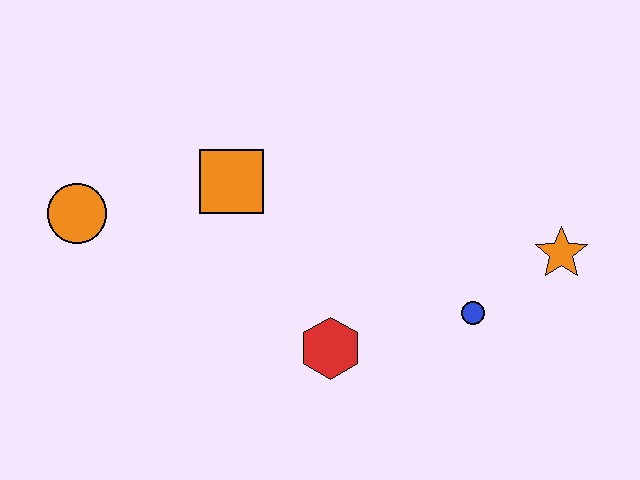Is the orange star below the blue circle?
No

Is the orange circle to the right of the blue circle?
No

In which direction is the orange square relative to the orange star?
The orange square is to the left of the orange star.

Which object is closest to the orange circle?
The orange square is closest to the orange circle.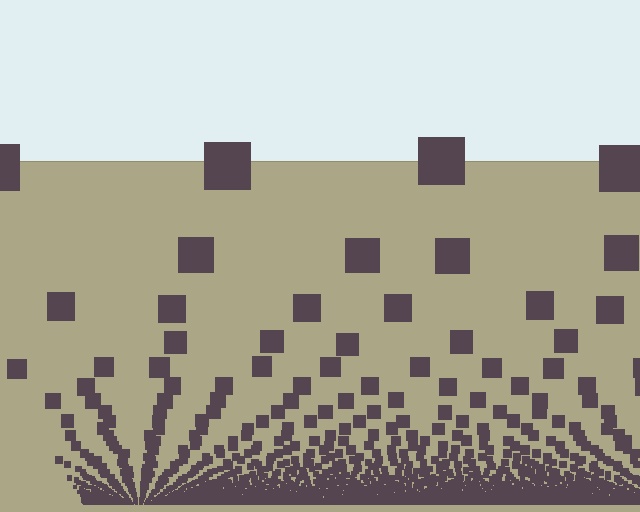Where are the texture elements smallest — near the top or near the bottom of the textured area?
Near the bottom.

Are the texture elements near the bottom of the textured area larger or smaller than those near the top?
Smaller. The gradient is inverted — elements near the bottom are smaller and denser.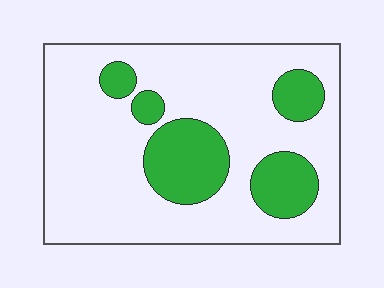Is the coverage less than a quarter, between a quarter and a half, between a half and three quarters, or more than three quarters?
Less than a quarter.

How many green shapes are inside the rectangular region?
5.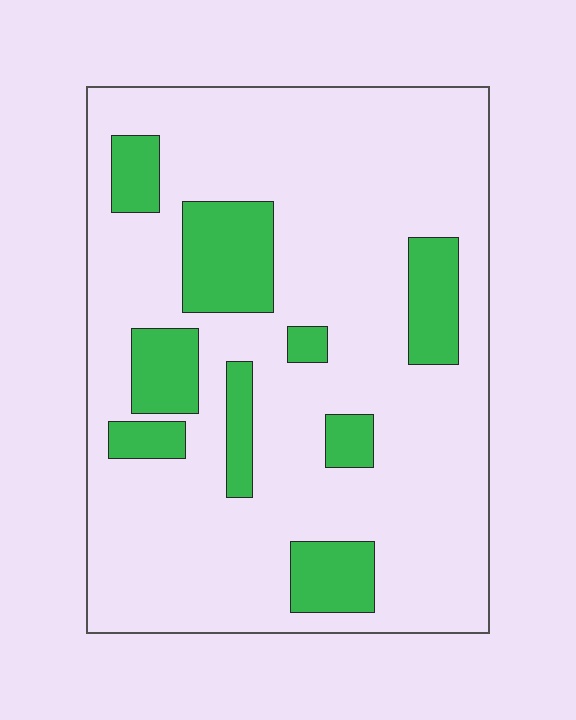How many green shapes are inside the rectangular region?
9.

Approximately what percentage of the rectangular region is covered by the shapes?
Approximately 20%.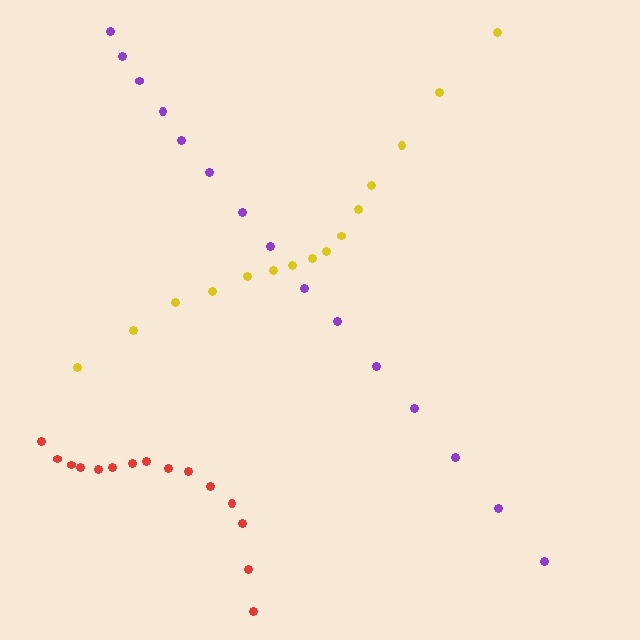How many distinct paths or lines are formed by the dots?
There are 3 distinct paths.